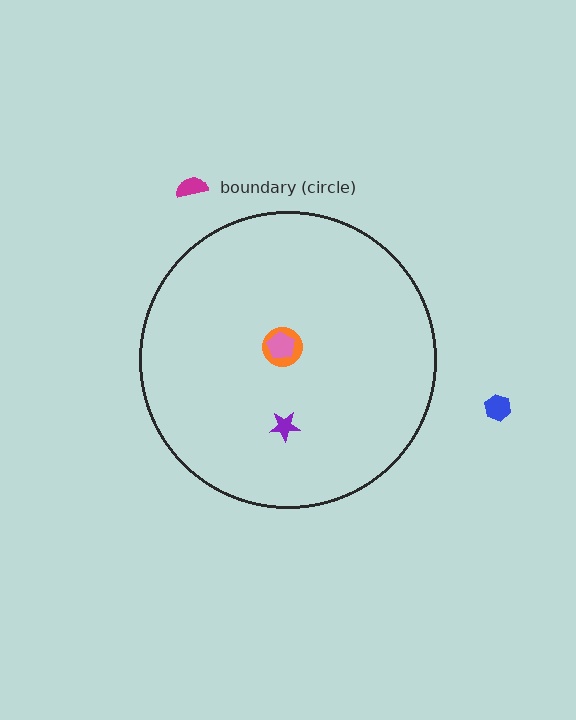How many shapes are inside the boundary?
3 inside, 2 outside.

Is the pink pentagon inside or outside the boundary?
Inside.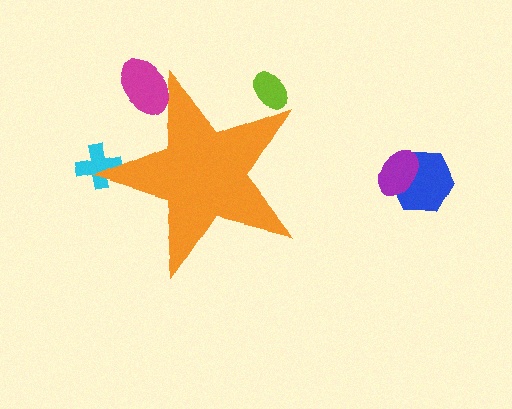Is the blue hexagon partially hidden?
No, the blue hexagon is fully visible.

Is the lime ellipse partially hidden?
Yes, the lime ellipse is partially hidden behind the orange star.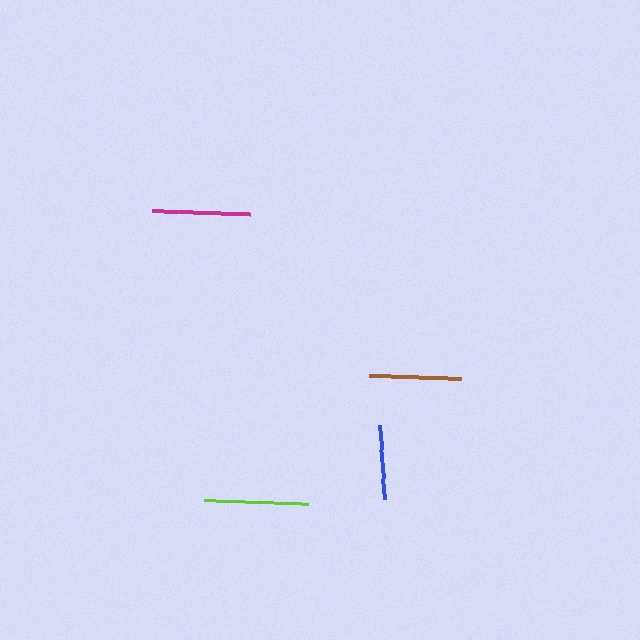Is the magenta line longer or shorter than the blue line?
The magenta line is longer than the blue line.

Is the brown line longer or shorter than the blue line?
The brown line is longer than the blue line.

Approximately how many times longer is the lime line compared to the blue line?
The lime line is approximately 1.4 times the length of the blue line.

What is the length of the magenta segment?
The magenta segment is approximately 98 pixels long.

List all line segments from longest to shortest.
From longest to shortest: lime, magenta, brown, blue.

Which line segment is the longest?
The lime line is the longest at approximately 105 pixels.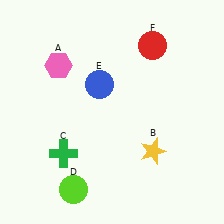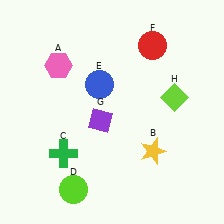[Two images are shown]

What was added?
A purple diamond (G), a lime diamond (H) were added in Image 2.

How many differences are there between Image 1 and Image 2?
There are 2 differences between the two images.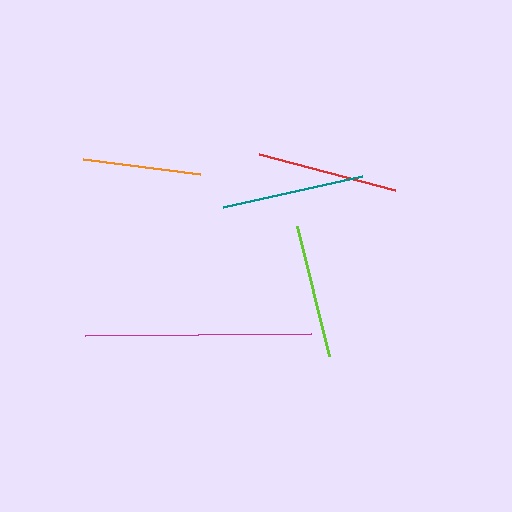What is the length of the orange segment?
The orange segment is approximately 118 pixels long.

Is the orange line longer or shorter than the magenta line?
The magenta line is longer than the orange line.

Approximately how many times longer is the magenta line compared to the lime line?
The magenta line is approximately 1.7 times the length of the lime line.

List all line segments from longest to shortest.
From longest to shortest: magenta, teal, red, lime, orange.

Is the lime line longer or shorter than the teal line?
The teal line is longer than the lime line.